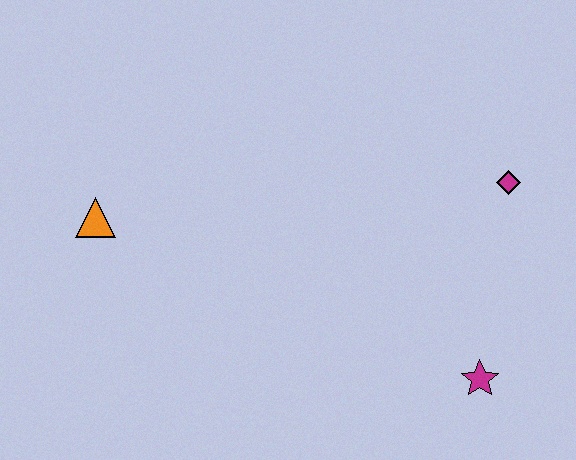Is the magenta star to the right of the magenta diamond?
No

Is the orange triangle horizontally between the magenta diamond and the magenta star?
No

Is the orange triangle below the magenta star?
No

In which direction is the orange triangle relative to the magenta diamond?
The orange triangle is to the left of the magenta diamond.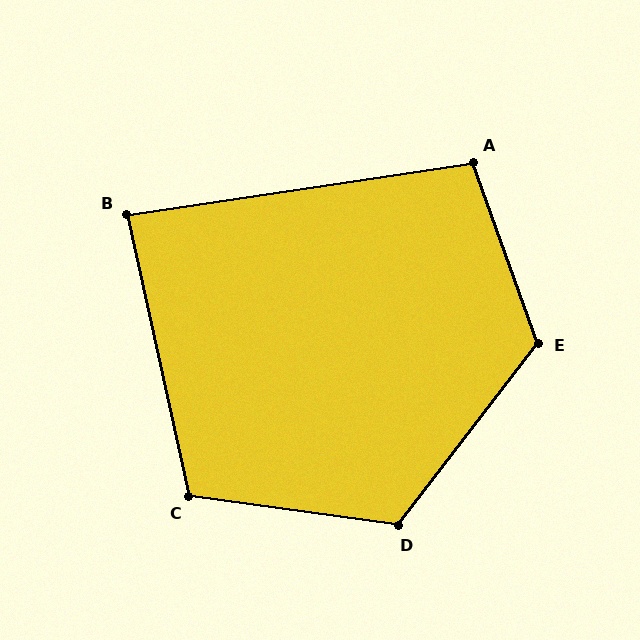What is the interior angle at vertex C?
Approximately 110 degrees (obtuse).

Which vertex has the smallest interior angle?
B, at approximately 86 degrees.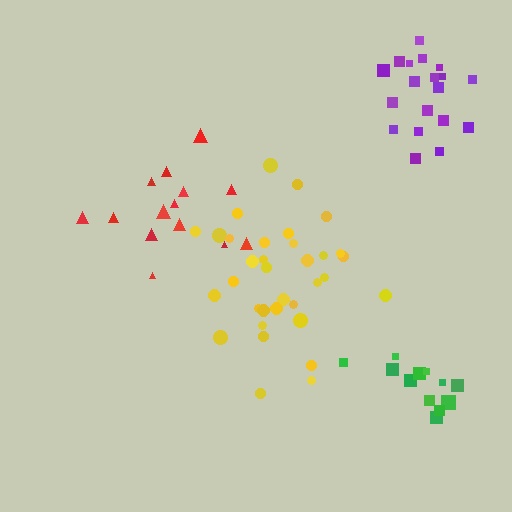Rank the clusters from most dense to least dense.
purple, green, yellow, red.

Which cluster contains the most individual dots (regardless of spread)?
Yellow (34).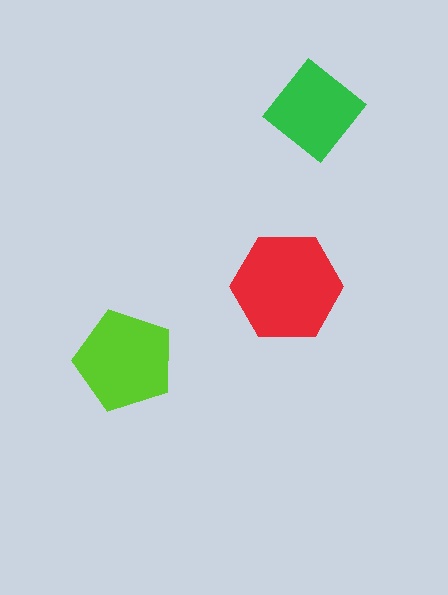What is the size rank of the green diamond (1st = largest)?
3rd.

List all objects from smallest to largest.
The green diamond, the lime pentagon, the red hexagon.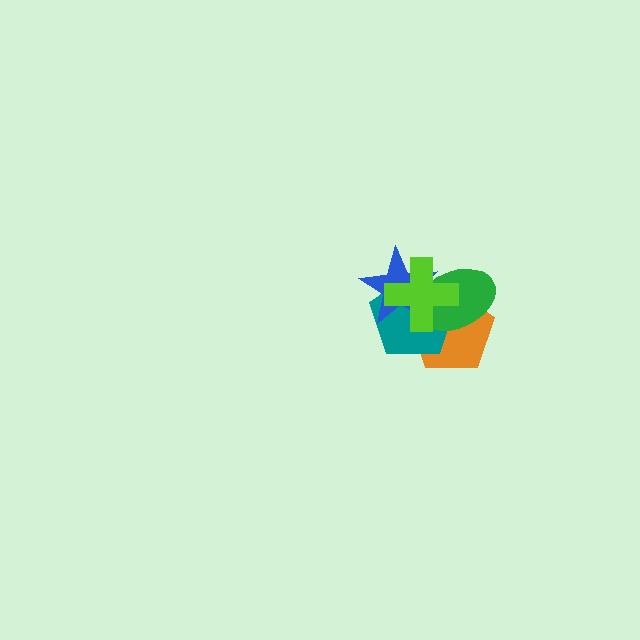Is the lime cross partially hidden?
No, no other shape covers it.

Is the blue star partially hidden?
Yes, it is partially covered by another shape.